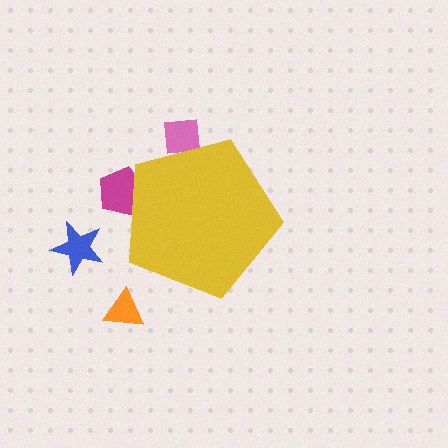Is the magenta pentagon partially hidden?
Yes, the magenta pentagon is partially hidden behind the yellow pentagon.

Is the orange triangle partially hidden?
No, the orange triangle is fully visible.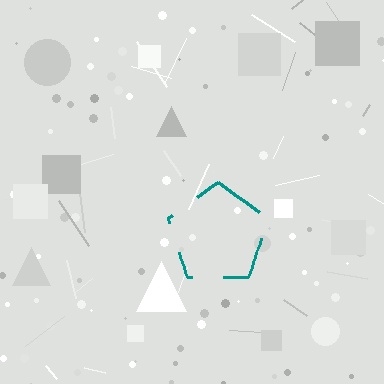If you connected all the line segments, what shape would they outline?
They would outline a pentagon.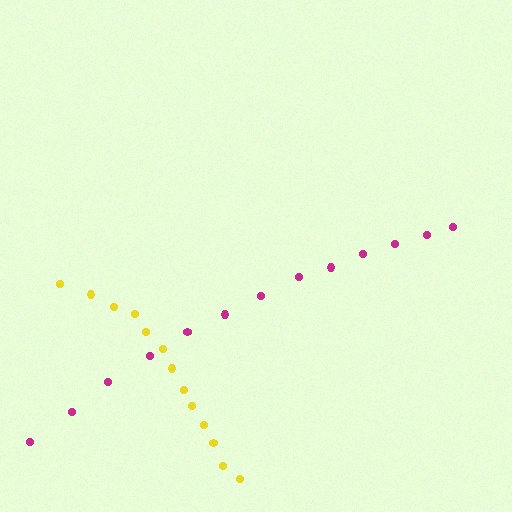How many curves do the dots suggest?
There are 2 distinct paths.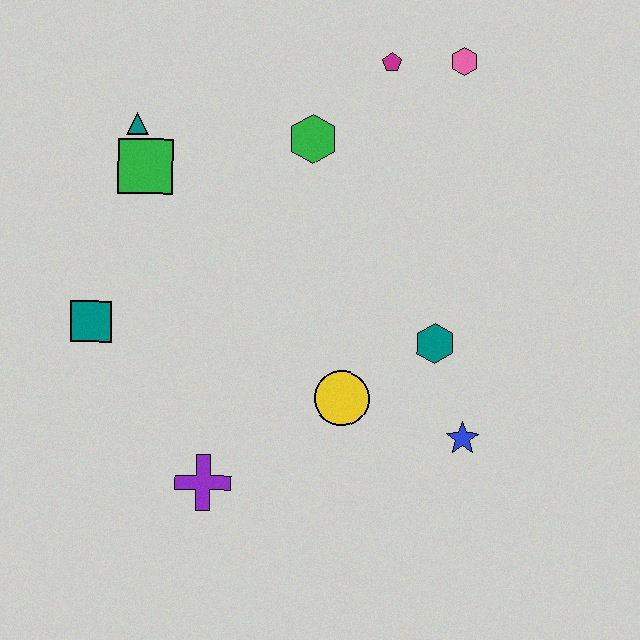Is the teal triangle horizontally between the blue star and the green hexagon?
No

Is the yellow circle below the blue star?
No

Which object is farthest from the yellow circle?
The pink hexagon is farthest from the yellow circle.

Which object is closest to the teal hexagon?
The blue star is closest to the teal hexagon.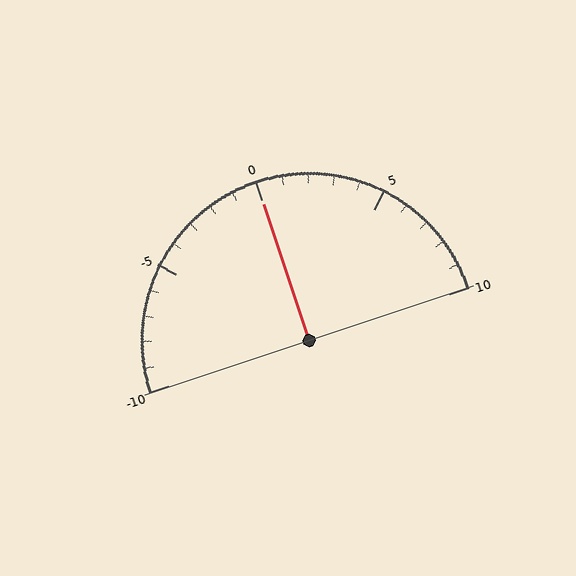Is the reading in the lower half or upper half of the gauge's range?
The reading is in the upper half of the range (-10 to 10).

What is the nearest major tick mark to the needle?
The nearest major tick mark is 0.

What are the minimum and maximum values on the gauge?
The gauge ranges from -10 to 10.